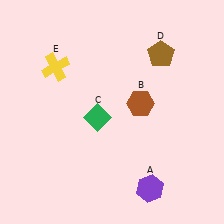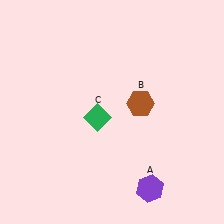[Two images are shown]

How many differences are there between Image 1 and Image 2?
There are 2 differences between the two images.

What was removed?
The brown pentagon (D), the yellow cross (E) were removed in Image 2.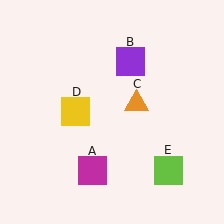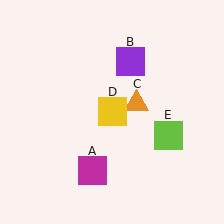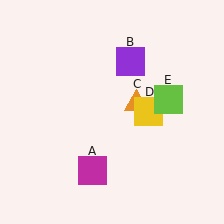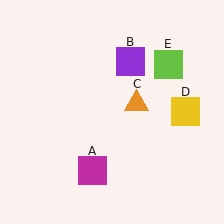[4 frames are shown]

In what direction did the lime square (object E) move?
The lime square (object E) moved up.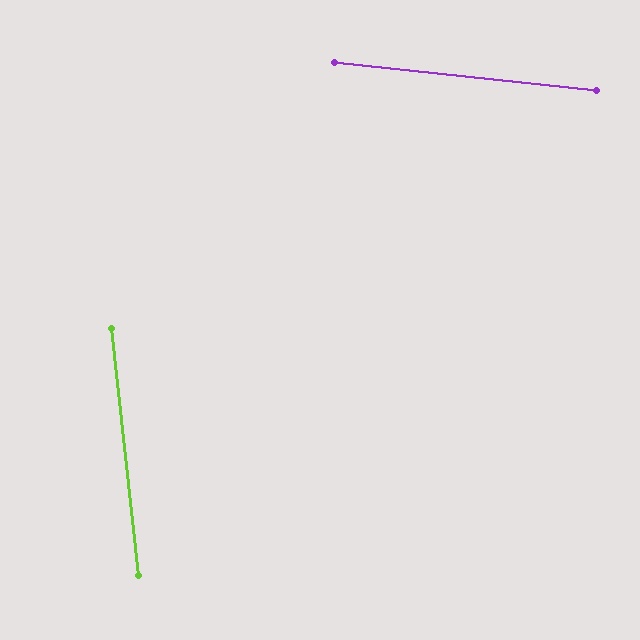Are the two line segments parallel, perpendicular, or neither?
Neither parallel nor perpendicular — they differ by about 78°.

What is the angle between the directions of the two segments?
Approximately 78 degrees.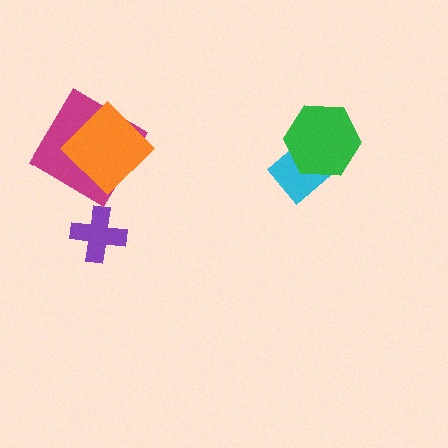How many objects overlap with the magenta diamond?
1 object overlaps with the magenta diamond.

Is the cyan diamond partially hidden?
Yes, it is partially covered by another shape.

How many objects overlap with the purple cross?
0 objects overlap with the purple cross.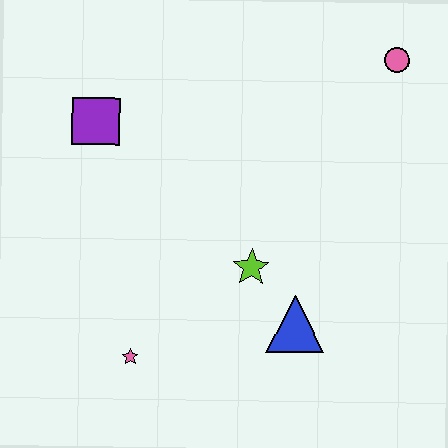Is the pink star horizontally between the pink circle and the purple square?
Yes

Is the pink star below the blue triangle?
Yes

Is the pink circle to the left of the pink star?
No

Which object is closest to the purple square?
The lime star is closest to the purple square.